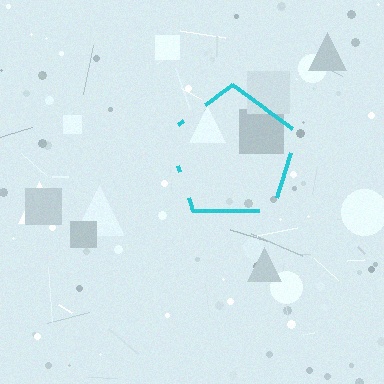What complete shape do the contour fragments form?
The contour fragments form a pentagon.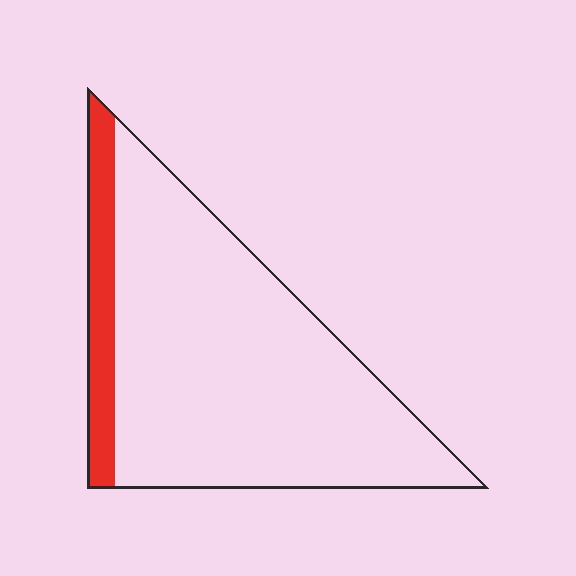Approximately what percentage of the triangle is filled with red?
Approximately 15%.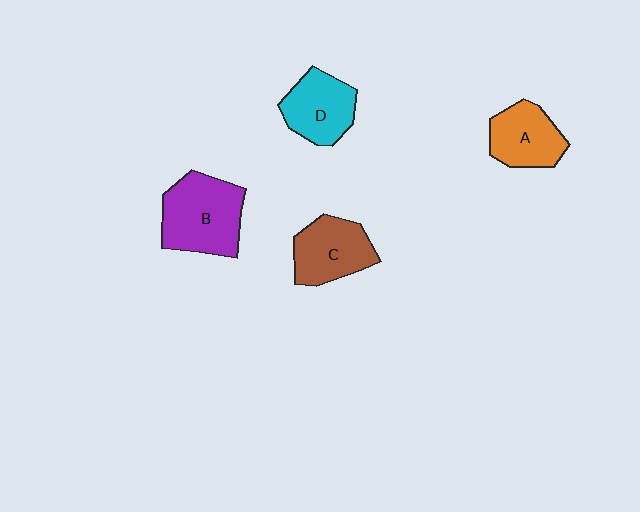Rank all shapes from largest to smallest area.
From largest to smallest: B (purple), C (brown), D (cyan), A (orange).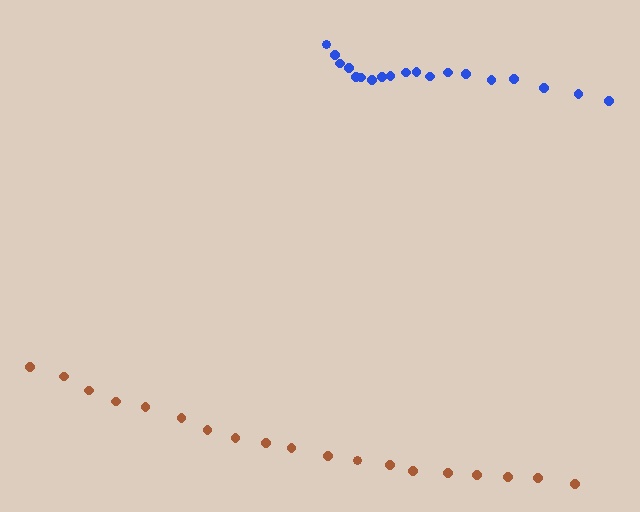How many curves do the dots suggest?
There are 2 distinct paths.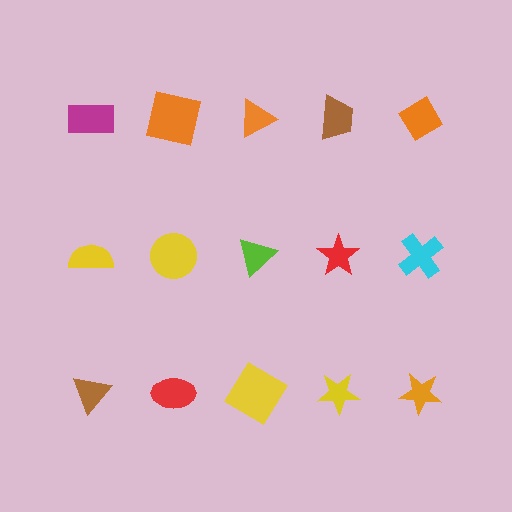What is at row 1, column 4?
A brown trapezoid.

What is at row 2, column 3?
A lime triangle.